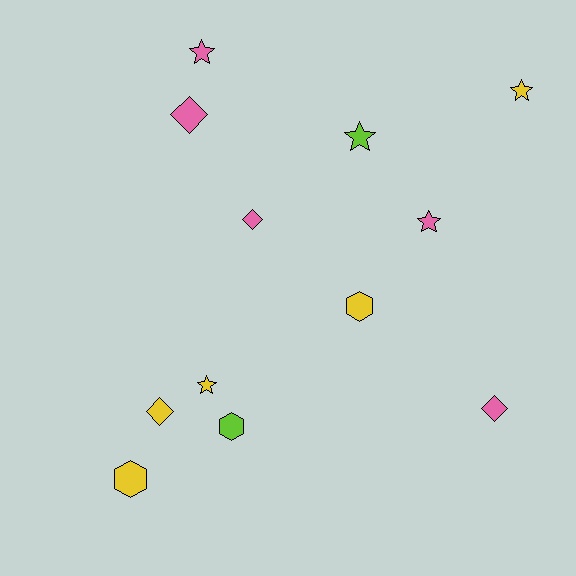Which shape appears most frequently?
Star, with 5 objects.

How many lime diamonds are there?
There are no lime diamonds.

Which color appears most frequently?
Pink, with 5 objects.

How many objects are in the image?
There are 12 objects.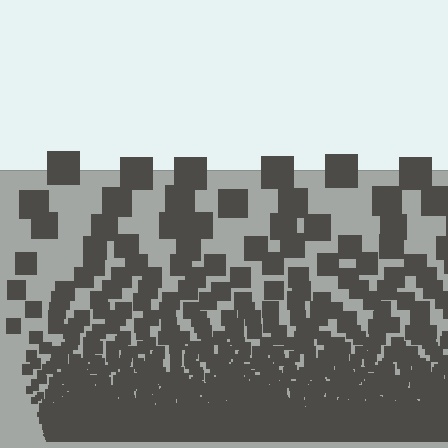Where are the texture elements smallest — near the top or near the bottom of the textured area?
Near the bottom.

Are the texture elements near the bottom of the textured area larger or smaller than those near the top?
Smaller. The gradient is inverted — elements near the bottom are smaller and denser.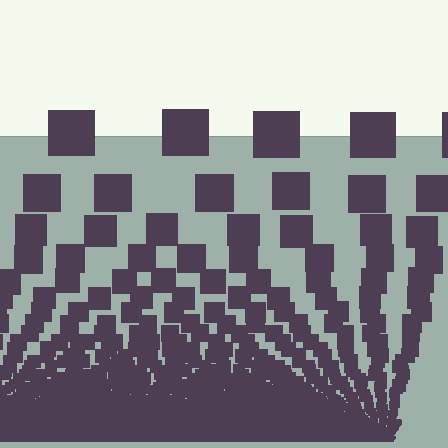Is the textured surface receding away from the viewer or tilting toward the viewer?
The surface appears to tilt toward the viewer. Texture elements get larger and sparser toward the top.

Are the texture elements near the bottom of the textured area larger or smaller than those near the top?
Smaller. The gradient is inverted — elements near the bottom are smaller and denser.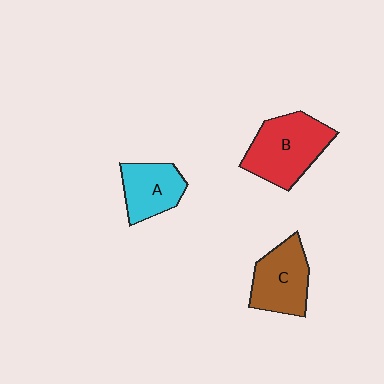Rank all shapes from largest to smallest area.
From largest to smallest: B (red), C (brown), A (cyan).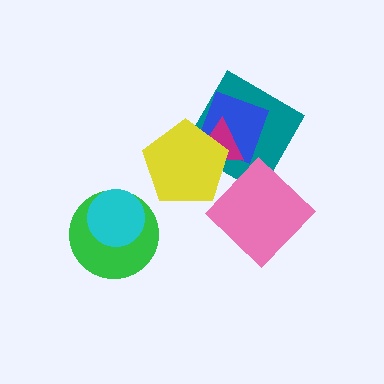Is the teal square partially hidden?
Yes, it is partially covered by another shape.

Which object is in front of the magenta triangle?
The yellow pentagon is in front of the magenta triangle.